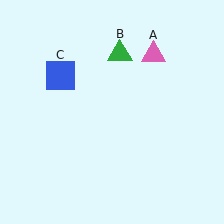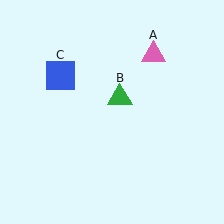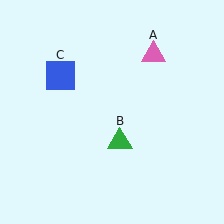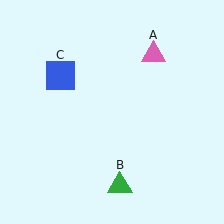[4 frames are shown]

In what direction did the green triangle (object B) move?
The green triangle (object B) moved down.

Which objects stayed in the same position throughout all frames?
Pink triangle (object A) and blue square (object C) remained stationary.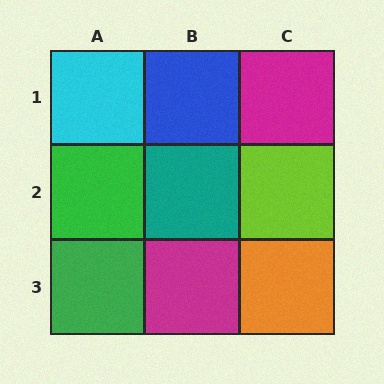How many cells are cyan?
1 cell is cyan.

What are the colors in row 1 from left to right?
Cyan, blue, magenta.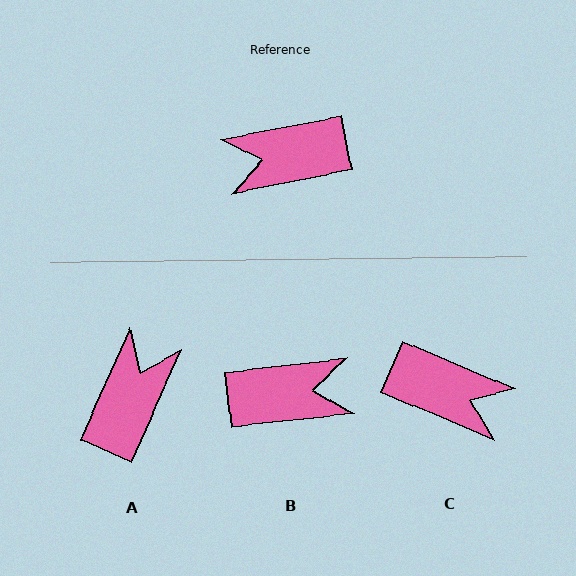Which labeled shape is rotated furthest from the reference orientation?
B, about 175 degrees away.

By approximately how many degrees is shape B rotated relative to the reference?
Approximately 175 degrees counter-clockwise.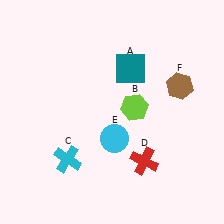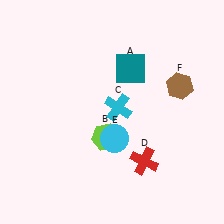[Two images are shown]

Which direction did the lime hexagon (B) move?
The lime hexagon (B) moved down.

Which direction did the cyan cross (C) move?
The cyan cross (C) moved up.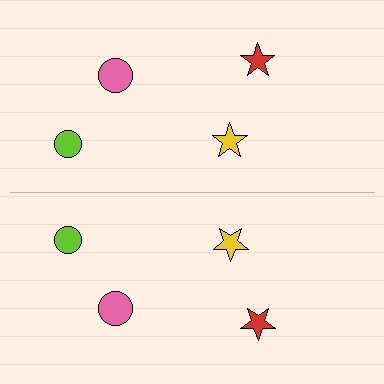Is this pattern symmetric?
Yes, this pattern has bilateral (reflection) symmetry.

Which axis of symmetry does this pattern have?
The pattern has a horizontal axis of symmetry running through the center of the image.